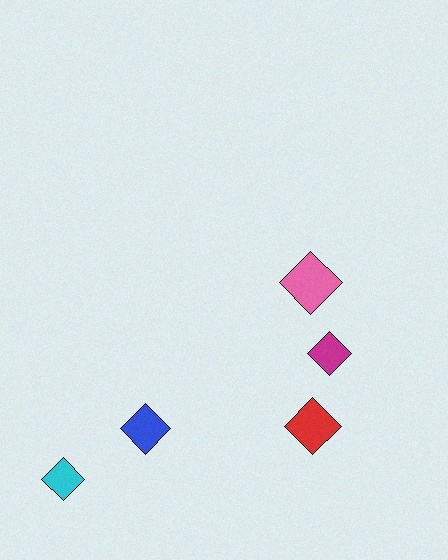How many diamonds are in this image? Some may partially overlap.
There are 5 diamonds.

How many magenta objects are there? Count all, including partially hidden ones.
There is 1 magenta object.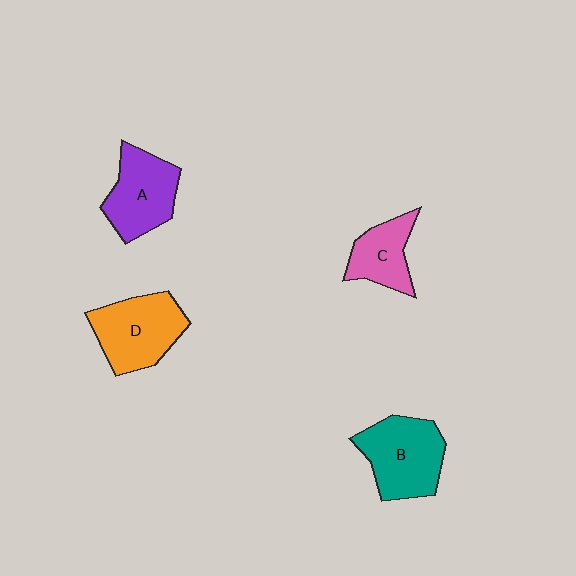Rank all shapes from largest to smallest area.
From largest to smallest: B (teal), D (orange), A (purple), C (pink).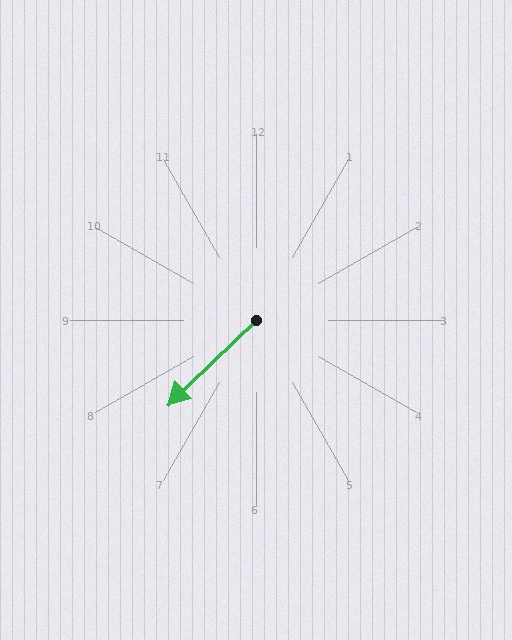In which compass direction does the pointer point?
Southwest.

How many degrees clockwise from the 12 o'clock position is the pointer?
Approximately 226 degrees.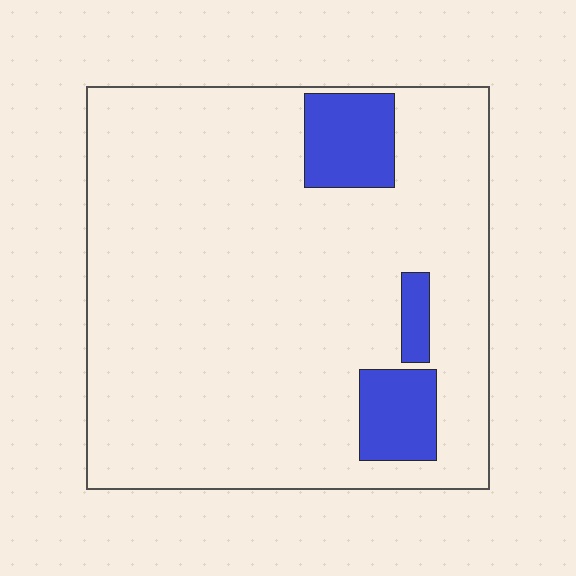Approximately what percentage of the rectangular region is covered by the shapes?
Approximately 10%.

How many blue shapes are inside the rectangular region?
3.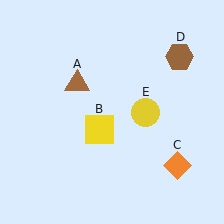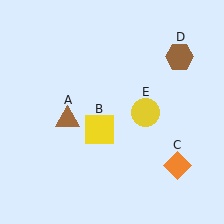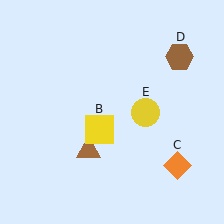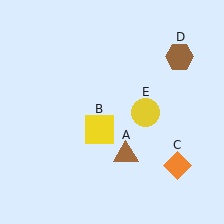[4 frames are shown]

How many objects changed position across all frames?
1 object changed position: brown triangle (object A).